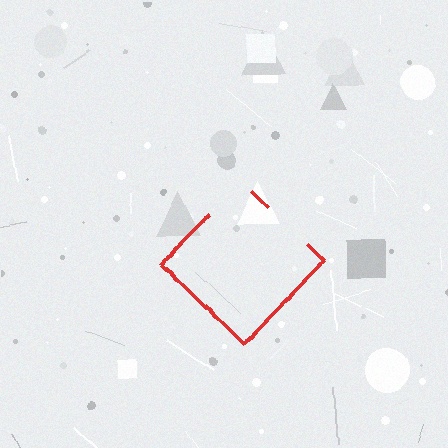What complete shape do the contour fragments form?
The contour fragments form a diamond.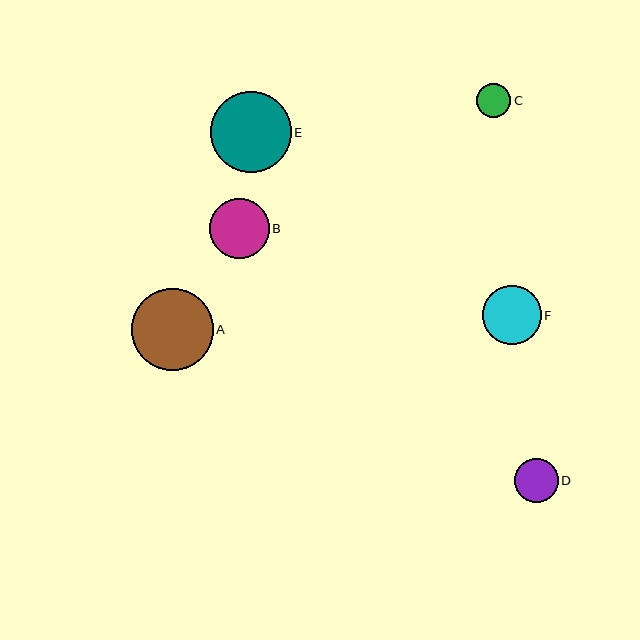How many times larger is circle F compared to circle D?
Circle F is approximately 1.4 times the size of circle D.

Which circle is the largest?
Circle A is the largest with a size of approximately 82 pixels.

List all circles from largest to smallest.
From largest to smallest: A, E, B, F, D, C.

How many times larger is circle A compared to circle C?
Circle A is approximately 2.4 times the size of circle C.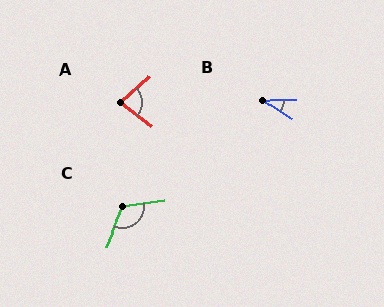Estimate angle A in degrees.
Approximately 79 degrees.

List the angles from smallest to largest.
B (32°), A (79°), C (121°).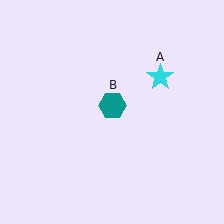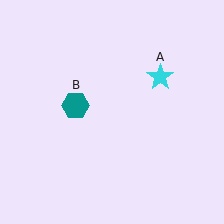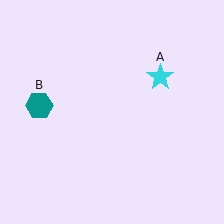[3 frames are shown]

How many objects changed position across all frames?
1 object changed position: teal hexagon (object B).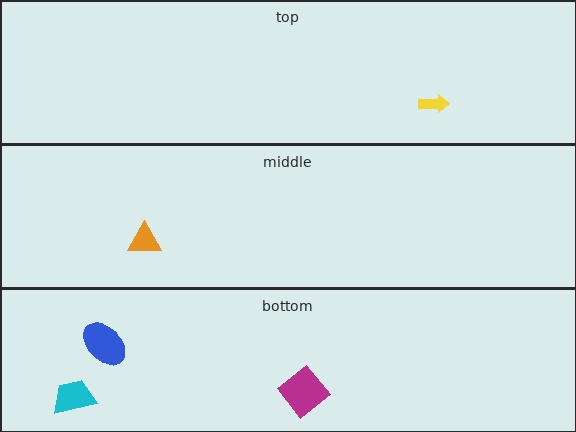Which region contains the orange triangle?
The middle region.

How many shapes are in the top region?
1.